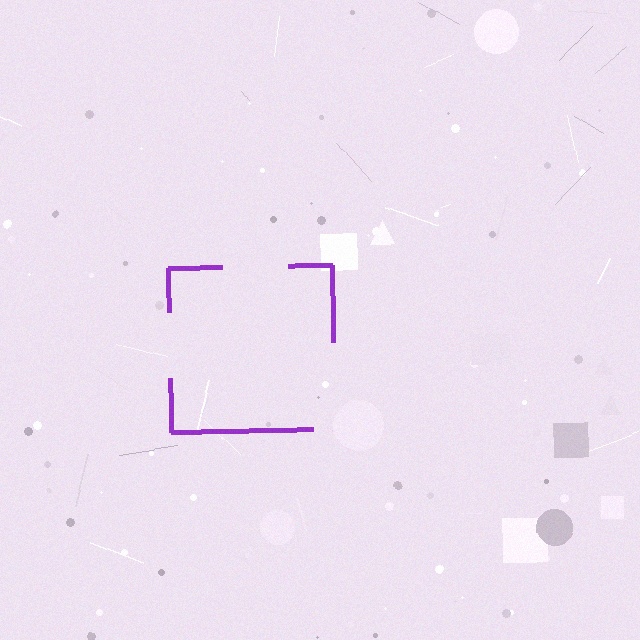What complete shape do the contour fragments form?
The contour fragments form a square.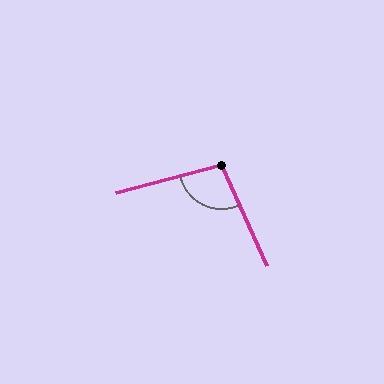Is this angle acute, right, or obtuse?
It is obtuse.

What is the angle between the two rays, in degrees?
Approximately 100 degrees.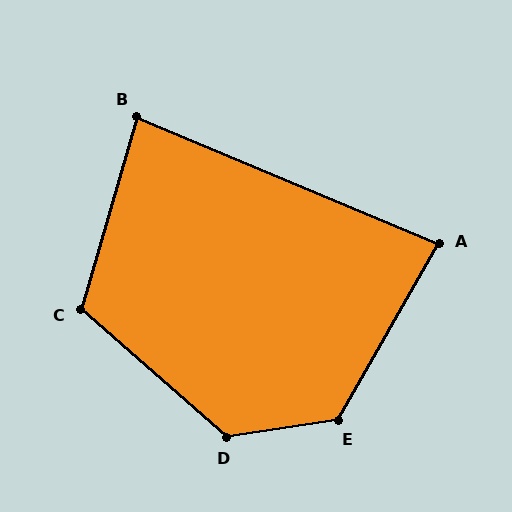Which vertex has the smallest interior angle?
A, at approximately 83 degrees.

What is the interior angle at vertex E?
Approximately 128 degrees (obtuse).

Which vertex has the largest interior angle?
D, at approximately 130 degrees.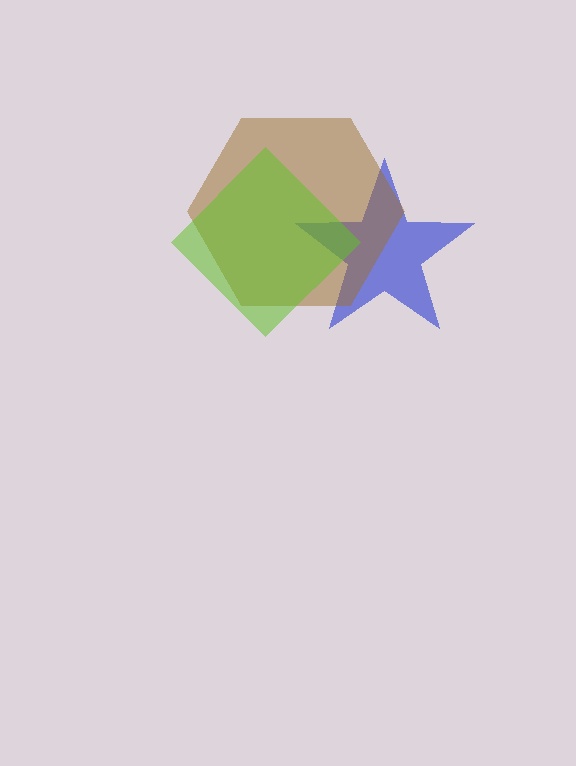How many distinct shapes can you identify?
There are 3 distinct shapes: a blue star, a brown hexagon, a lime diamond.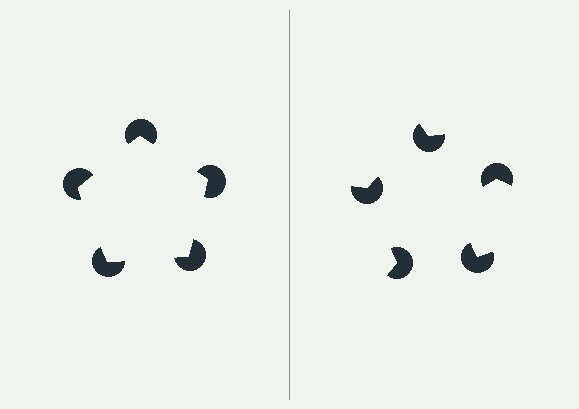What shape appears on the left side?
An illusory pentagon.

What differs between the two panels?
The pac-man discs are positioned identically on both sides; only the wedge orientations differ. On the left they align to a pentagon; on the right they are misaligned.